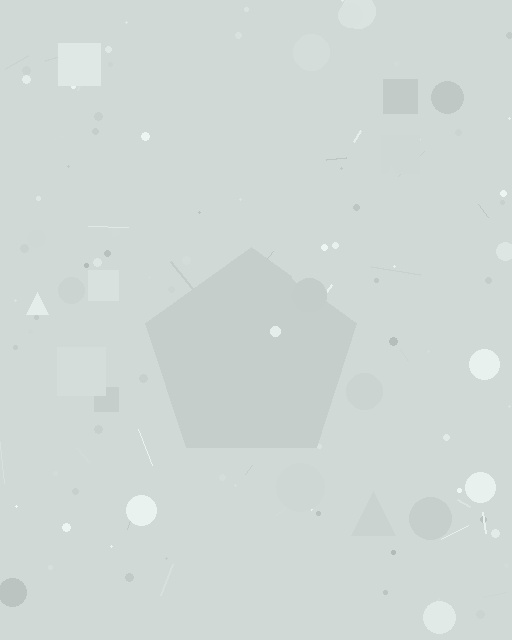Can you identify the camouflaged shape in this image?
The camouflaged shape is a pentagon.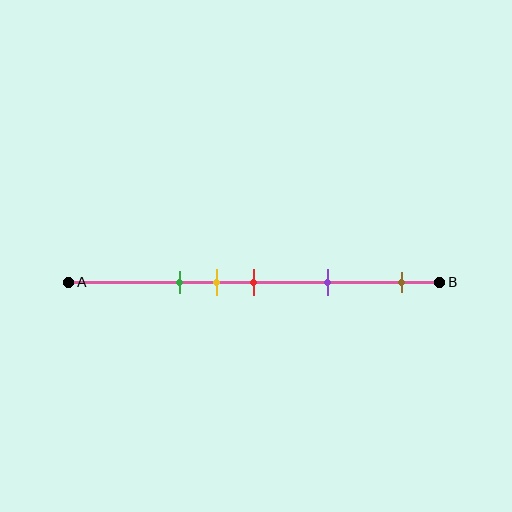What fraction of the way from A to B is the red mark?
The red mark is approximately 50% (0.5) of the way from A to B.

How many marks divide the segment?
There are 5 marks dividing the segment.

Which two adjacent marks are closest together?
The yellow and red marks are the closest adjacent pair.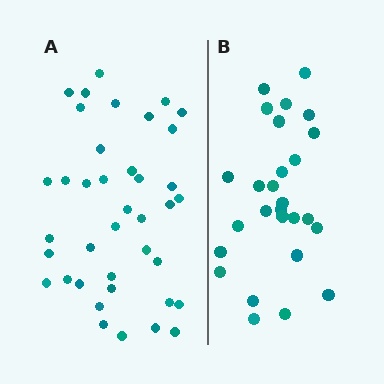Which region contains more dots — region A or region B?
Region A (the left region) has more dots.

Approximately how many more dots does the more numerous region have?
Region A has roughly 12 or so more dots than region B.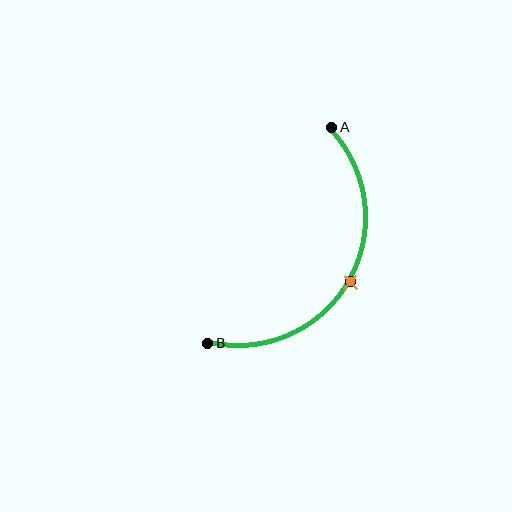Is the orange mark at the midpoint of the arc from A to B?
Yes. The orange mark lies on the arc at equal arc-length from both A and B — it is the arc midpoint.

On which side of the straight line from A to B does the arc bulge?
The arc bulges to the right of the straight line connecting A and B.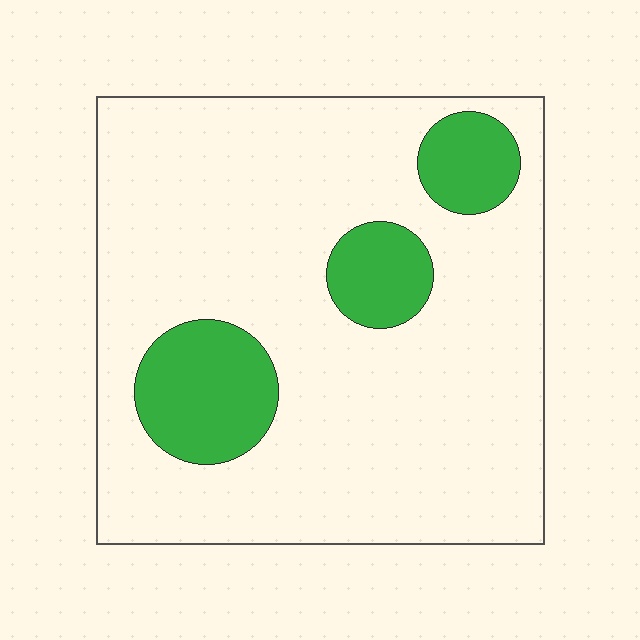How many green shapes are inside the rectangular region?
3.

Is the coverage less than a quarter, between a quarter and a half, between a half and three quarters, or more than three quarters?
Less than a quarter.